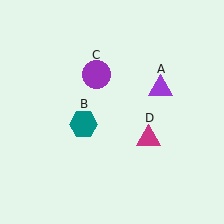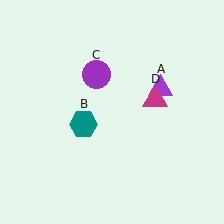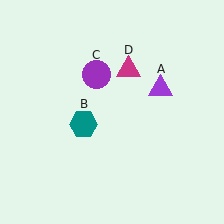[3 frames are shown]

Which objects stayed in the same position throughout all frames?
Purple triangle (object A) and teal hexagon (object B) and purple circle (object C) remained stationary.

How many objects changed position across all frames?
1 object changed position: magenta triangle (object D).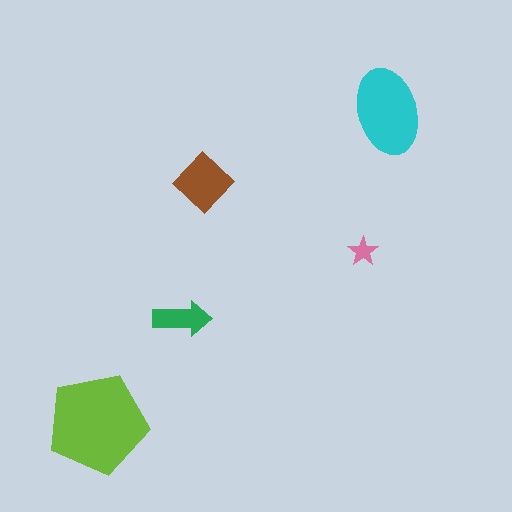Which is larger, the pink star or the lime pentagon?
The lime pentagon.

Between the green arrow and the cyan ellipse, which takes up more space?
The cyan ellipse.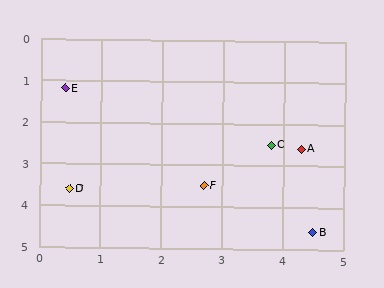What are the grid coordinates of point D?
Point D is at approximately (0.5, 3.6).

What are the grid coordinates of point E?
Point E is at approximately (0.4, 1.2).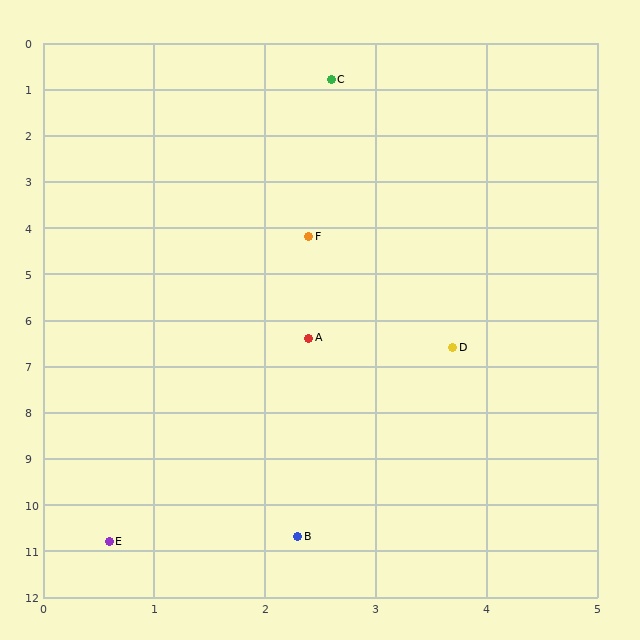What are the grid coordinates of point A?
Point A is at approximately (2.4, 6.4).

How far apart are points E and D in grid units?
Points E and D are about 5.2 grid units apart.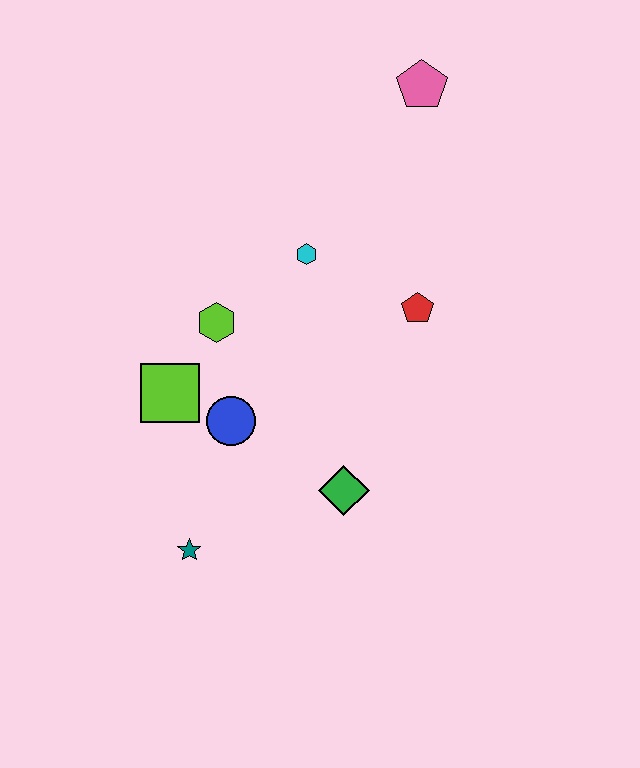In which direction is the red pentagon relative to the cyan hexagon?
The red pentagon is to the right of the cyan hexagon.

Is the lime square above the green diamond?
Yes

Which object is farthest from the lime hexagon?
The pink pentagon is farthest from the lime hexagon.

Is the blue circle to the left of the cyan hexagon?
Yes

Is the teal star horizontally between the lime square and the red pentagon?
Yes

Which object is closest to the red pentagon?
The cyan hexagon is closest to the red pentagon.